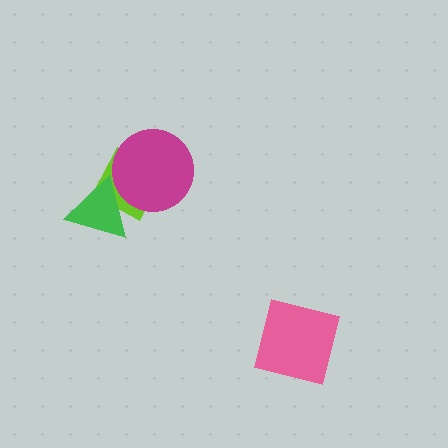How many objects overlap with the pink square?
0 objects overlap with the pink square.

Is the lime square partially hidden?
Yes, it is partially covered by another shape.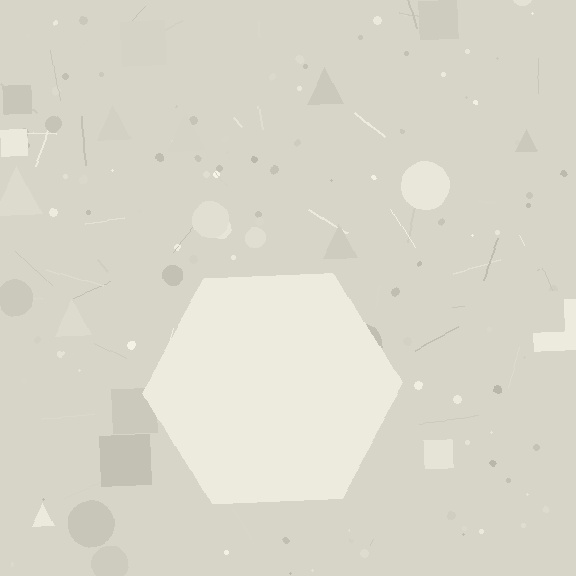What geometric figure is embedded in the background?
A hexagon is embedded in the background.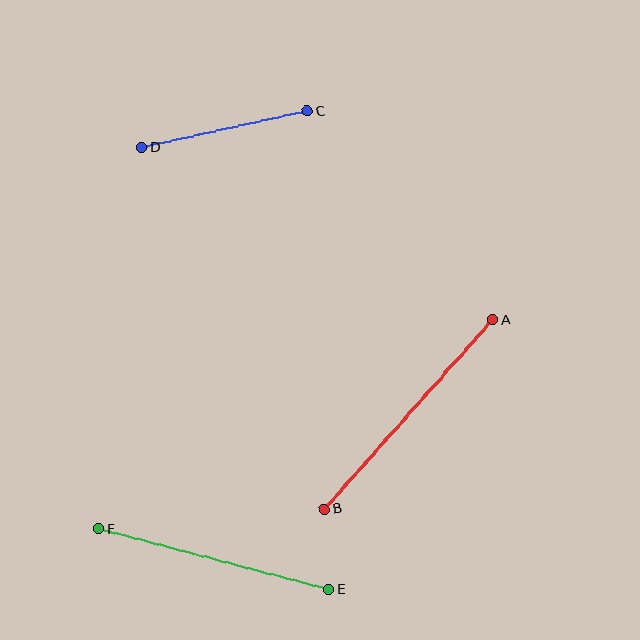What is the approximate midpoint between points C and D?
The midpoint is at approximately (225, 129) pixels.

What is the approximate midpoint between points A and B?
The midpoint is at approximately (409, 415) pixels.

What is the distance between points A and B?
The distance is approximately 253 pixels.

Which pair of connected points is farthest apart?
Points A and B are farthest apart.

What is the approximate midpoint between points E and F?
The midpoint is at approximately (214, 559) pixels.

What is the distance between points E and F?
The distance is approximately 238 pixels.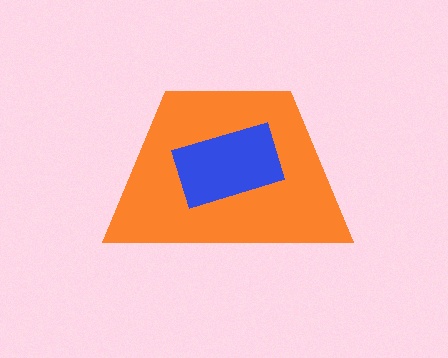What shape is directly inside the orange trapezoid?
The blue rectangle.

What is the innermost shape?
The blue rectangle.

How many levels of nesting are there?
2.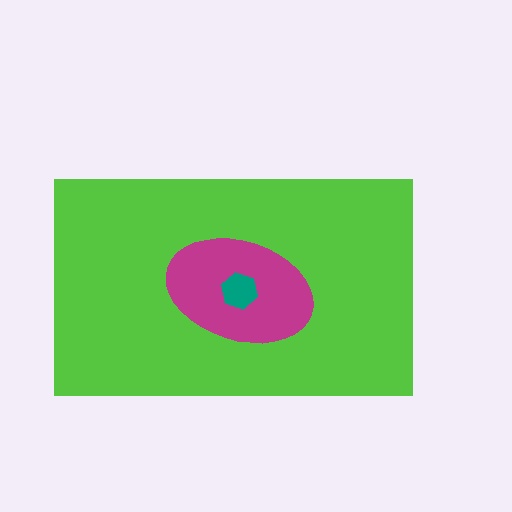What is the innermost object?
The teal hexagon.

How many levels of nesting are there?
3.